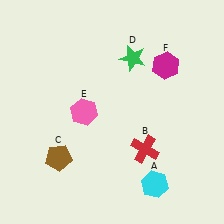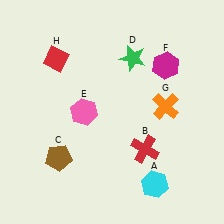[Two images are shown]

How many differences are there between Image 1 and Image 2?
There are 2 differences between the two images.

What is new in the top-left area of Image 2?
A red diamond (H) was added in the top-left area of Image 2.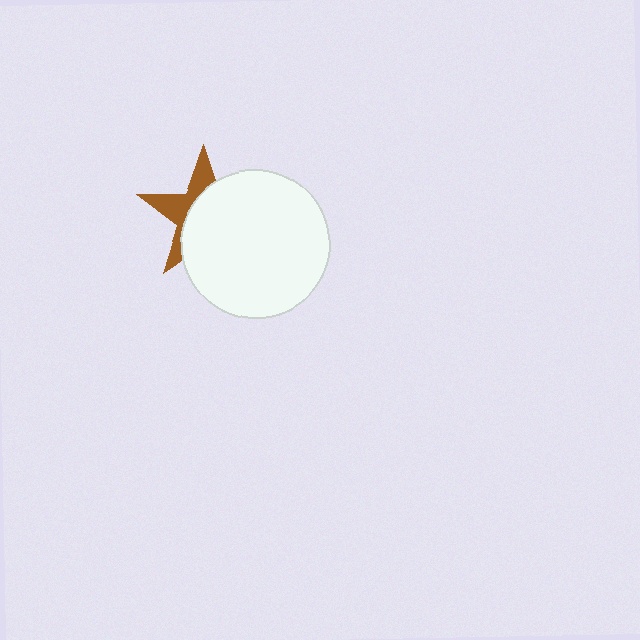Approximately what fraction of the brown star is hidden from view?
Roughly 63% of the brown star is hidden behind the white circle.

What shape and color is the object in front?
The object in front is a white circle.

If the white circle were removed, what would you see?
You would see the complete brown star.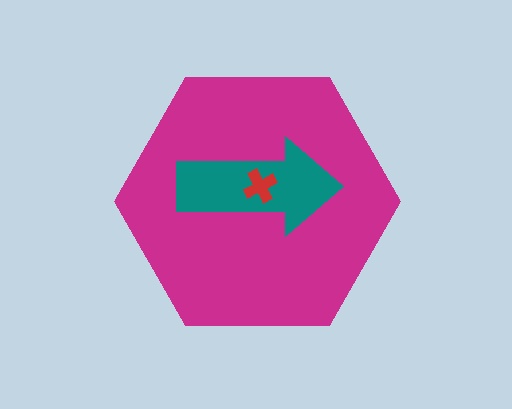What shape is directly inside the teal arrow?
The red cross.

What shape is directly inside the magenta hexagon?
The teal arrow.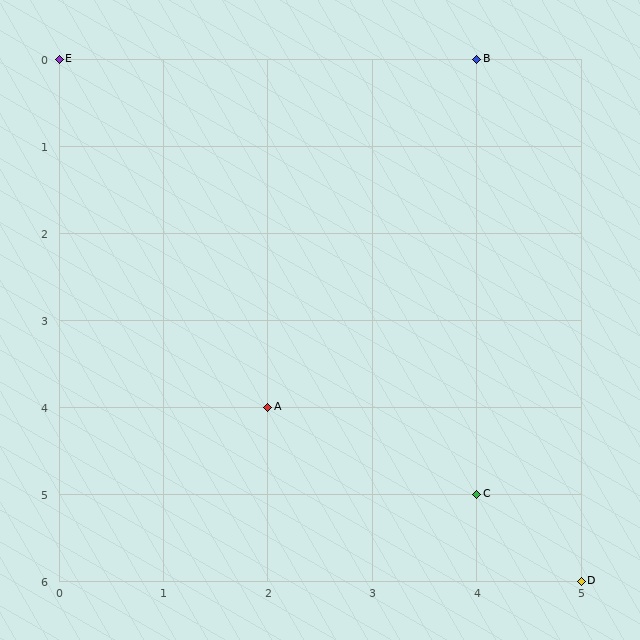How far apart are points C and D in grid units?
Points C and D are 1 column and 1 row apart (about 1.4 grid units diagonally).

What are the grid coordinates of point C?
Point C is at grid coordinates (4, 5).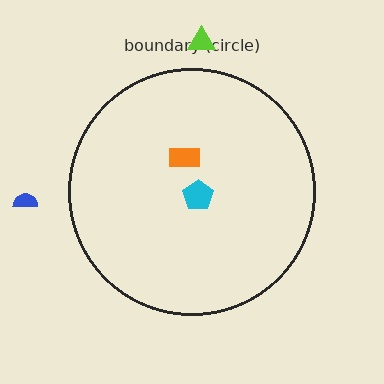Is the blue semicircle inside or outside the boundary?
Outside.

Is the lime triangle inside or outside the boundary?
Outside.